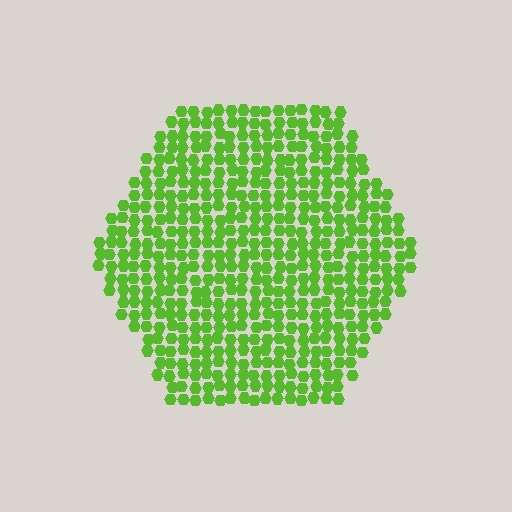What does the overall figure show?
The overall figure shows a hexagon.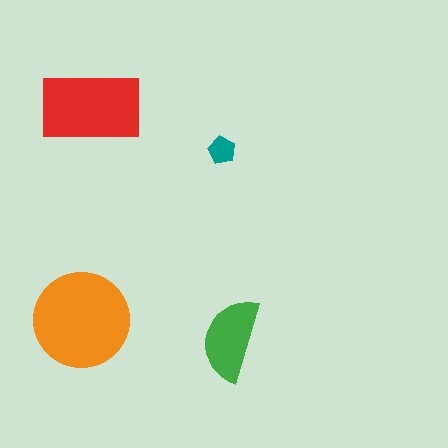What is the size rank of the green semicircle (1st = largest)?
3rd.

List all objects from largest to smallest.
The orange circle, the red rectangle, the green semicircle, the teal pentagon.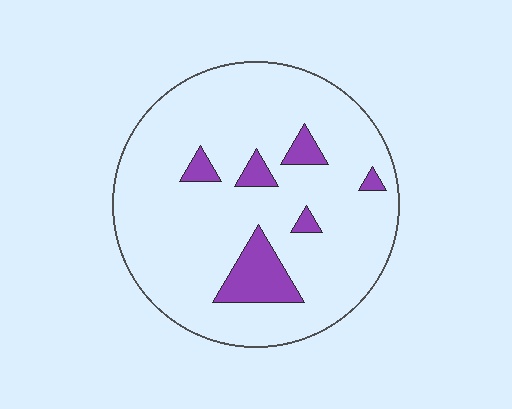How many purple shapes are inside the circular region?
6.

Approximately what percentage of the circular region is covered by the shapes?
Approximately 10%.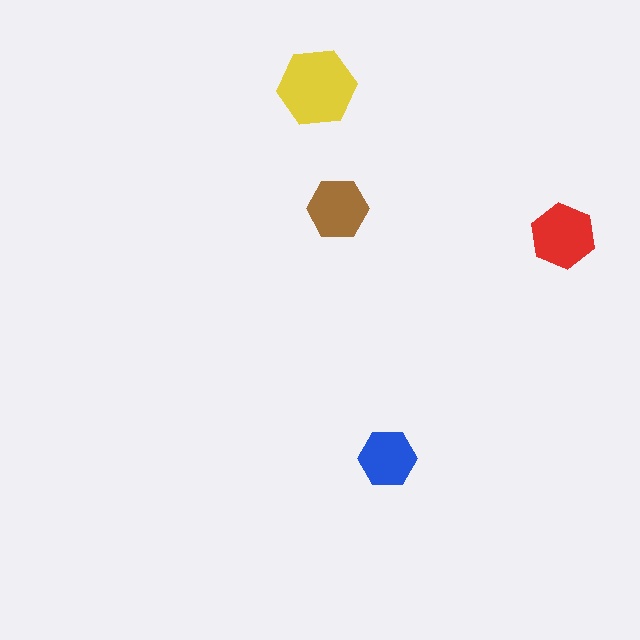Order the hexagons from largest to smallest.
the yellow one, the red one, the brown one, the blue one.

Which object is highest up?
The yellow hexagon is topmost.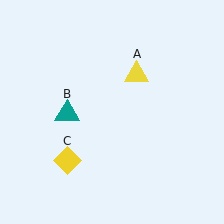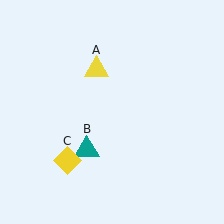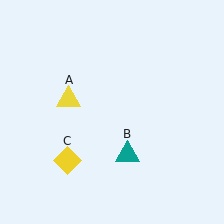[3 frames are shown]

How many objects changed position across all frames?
2 objects changed position: yellow triangle (object A), teal triangle (object B).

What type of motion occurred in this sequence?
The yellow triangle (object A), teal triangle (object B) rotated counterclockwise around the center of the scene.